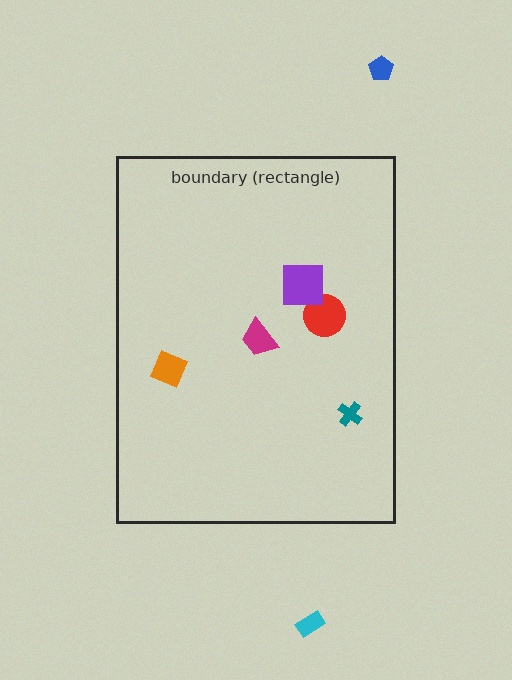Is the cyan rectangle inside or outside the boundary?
Outside.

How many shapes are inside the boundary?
5 inside, 2 outside.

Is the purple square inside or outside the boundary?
Inside.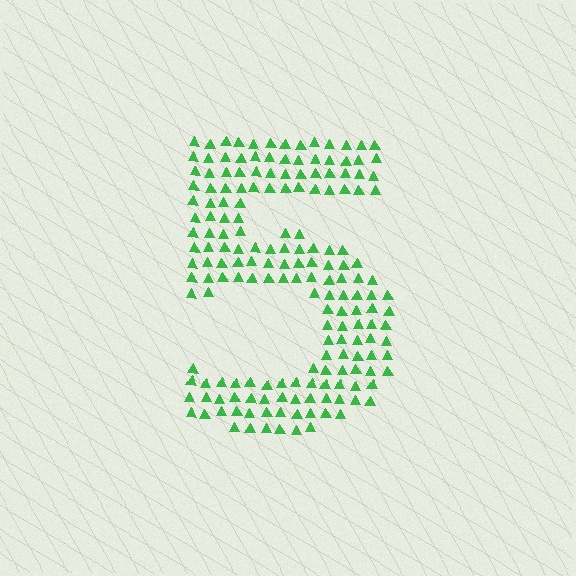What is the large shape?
The large shape is the digit 5.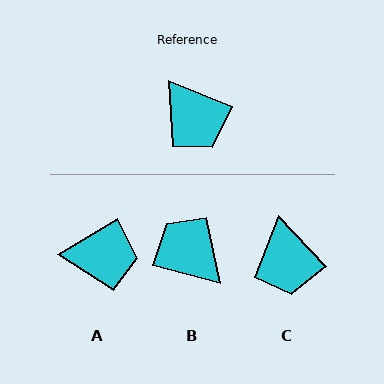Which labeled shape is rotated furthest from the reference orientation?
B, about 172 degrees away.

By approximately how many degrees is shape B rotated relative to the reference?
Approximately 172 degrees clockwise.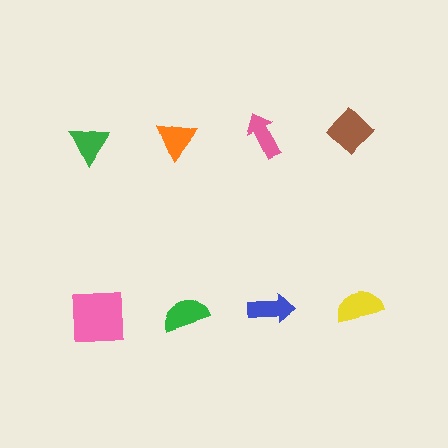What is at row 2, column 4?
A yellow semicircle.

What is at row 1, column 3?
A pink arrow.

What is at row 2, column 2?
A green semicircle.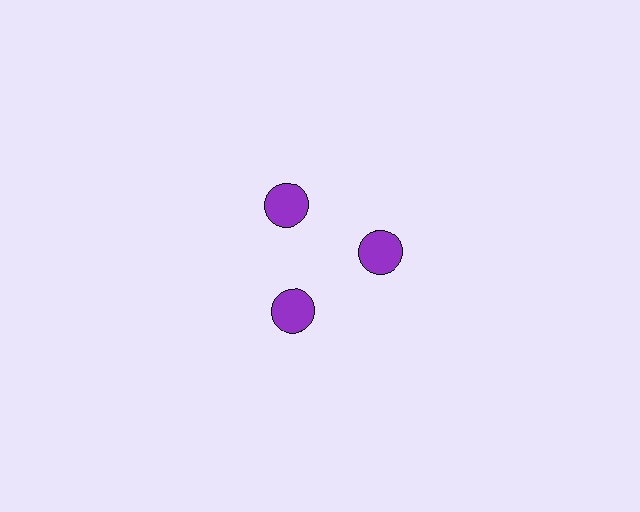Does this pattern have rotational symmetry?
Yes, this pattern has 3-fold rotational symmetry. It looks the same after rotating 120 degrees around the center.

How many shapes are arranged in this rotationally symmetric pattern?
There are 3 shapes, arranged in 3 groups of 1.